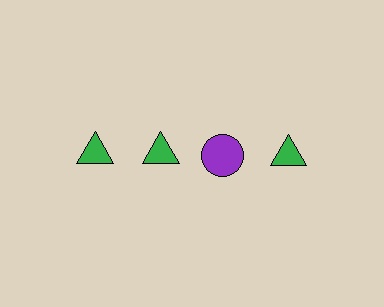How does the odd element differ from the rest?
It differs in both color (purple instead of green) and shape (circle instead of triangle).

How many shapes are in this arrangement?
There are 4 shapes arranged in a grid pattern.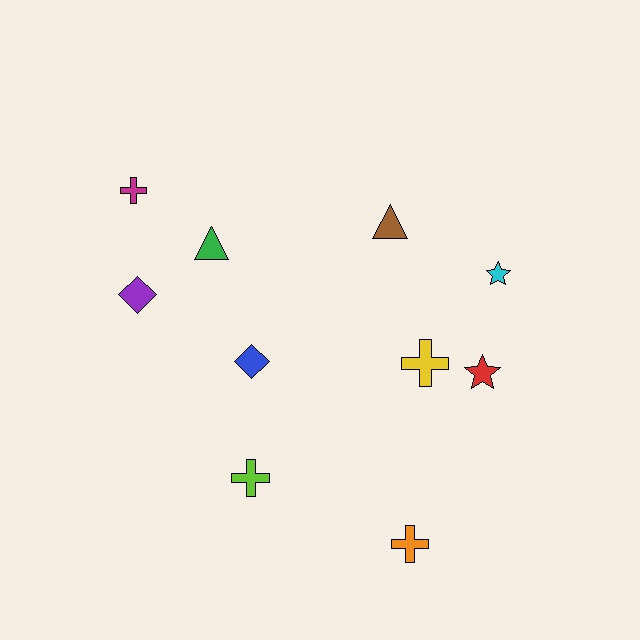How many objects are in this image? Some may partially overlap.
There are 10 objects.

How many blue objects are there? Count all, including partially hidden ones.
There is 1 blue object.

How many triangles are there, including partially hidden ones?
There are 2 triangles.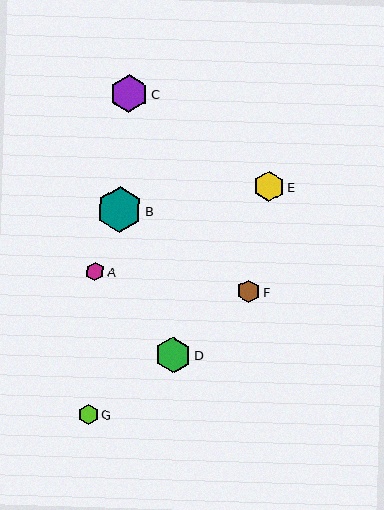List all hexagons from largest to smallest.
From largest to smallest: B, C, D, E, F, G, A.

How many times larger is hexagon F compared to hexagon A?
Hexagon F is approximately 1.2 times the size of hexagon A.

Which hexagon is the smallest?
Hexagon A is the smallest with a size of approximately 19 pixels.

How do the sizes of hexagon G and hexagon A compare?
Hexagon G and hexagon A are approximately the same size.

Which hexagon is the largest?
Hexagon B is the largest with a size of approximately 46 pixels.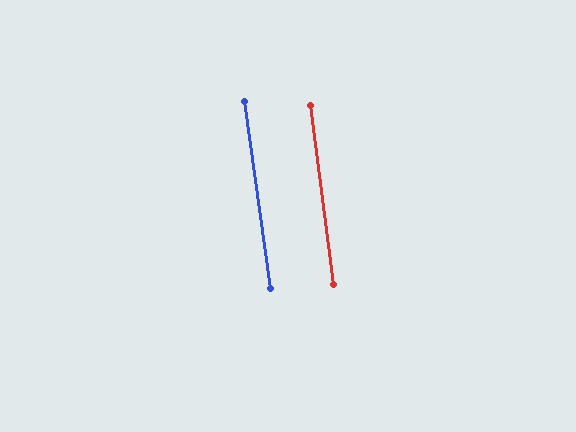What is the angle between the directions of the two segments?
Approximately 1 degree.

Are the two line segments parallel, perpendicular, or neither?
Parallel — their directions differ by only 0.6°.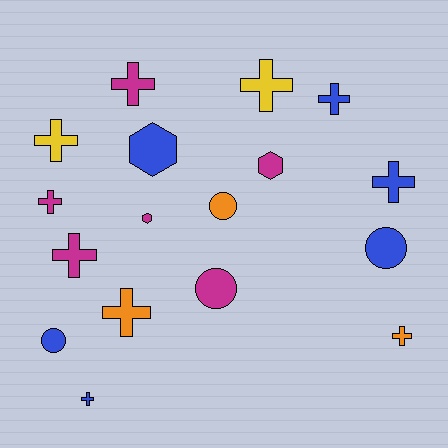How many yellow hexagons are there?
There are no yellow hexagons.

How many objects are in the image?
There are 17 objects.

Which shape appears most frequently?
Cross, with 10 objects.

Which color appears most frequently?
Blue, with 6 objects.